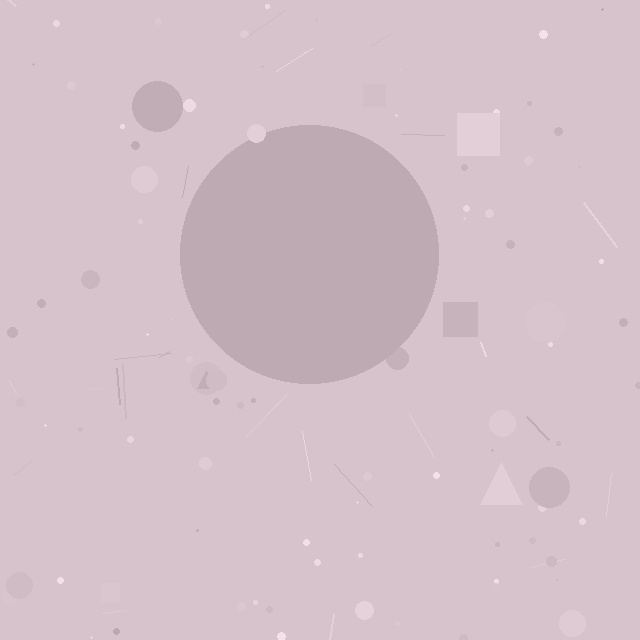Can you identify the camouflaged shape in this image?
The camouflaged shape is a circle.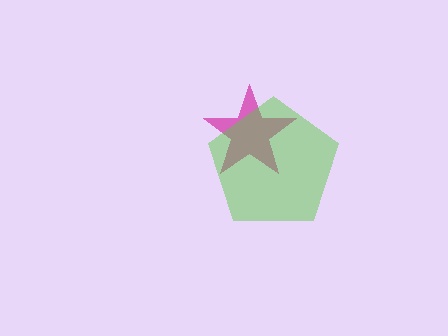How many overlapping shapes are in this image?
There are 2 overlapping shapes in the image.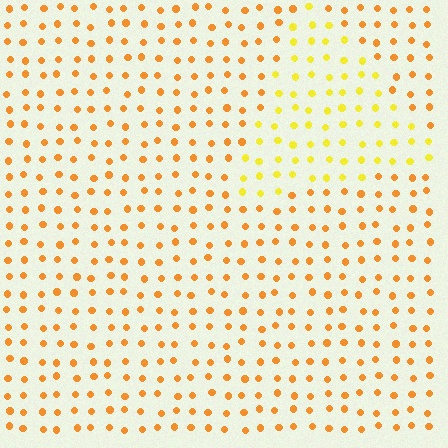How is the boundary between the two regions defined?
The boundary is defined purely by a slight shift in hue (about 29 degrees). Spacing, size, and orientation are identical on both sides.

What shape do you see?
I see a triangle.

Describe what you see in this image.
The image is filled with small orange elements in a uniform arrangement. A triangle-shaped region is visible where the elements are tinted to a slightly different hue, forming a subtle color boundary.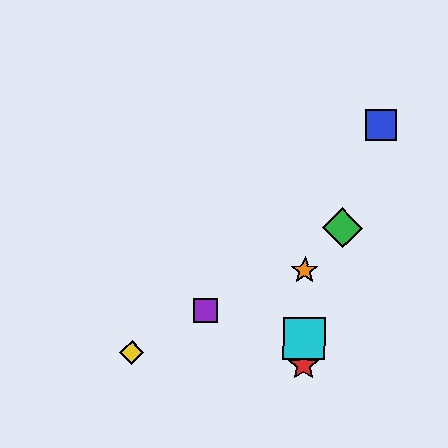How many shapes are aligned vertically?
3 shapes (the red star, the orange star, the cyan square) are aligned vertically.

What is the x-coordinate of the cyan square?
The cyan square is at x≈304.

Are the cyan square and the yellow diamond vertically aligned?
No, the cyan square is at x≈304 and the yellow diamond is at x≈132.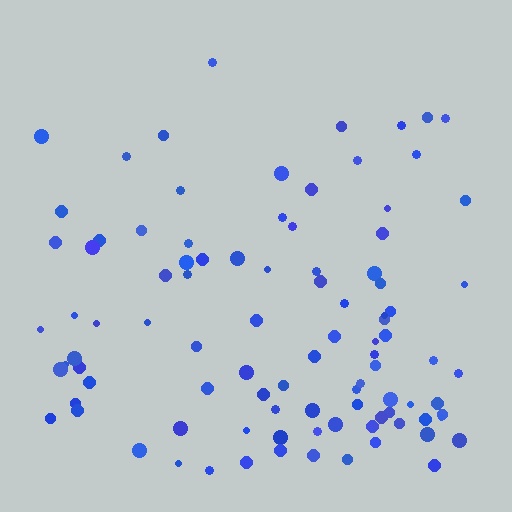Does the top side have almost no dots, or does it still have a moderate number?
Still a moderate number, just noticeably fewer than the bottom.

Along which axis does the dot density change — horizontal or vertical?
Vertical.